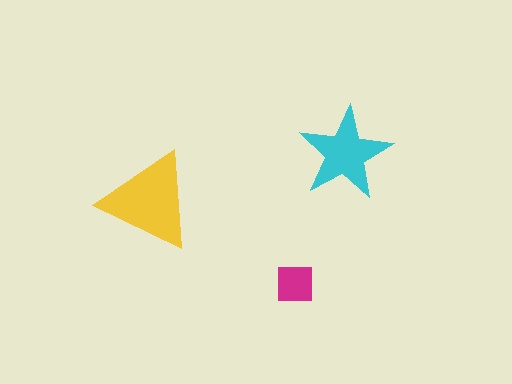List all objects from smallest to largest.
The magenta square, the cyan star, the yellow triangle.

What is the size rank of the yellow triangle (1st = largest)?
1st.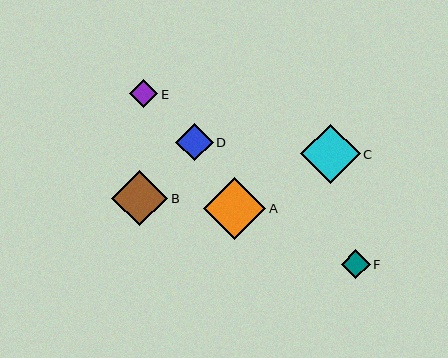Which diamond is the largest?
Diamond A is the largest with a size of approximately 63 pixels.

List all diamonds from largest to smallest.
From largest to smallest: A, C, B, D, F, E.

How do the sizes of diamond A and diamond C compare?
Diamond A and diamond C are approximately the same size.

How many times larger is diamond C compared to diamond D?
Diamond C is approximately 1.6 times the size of diamond D.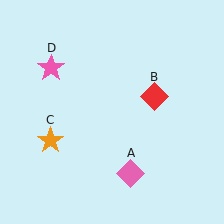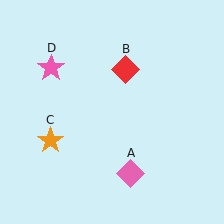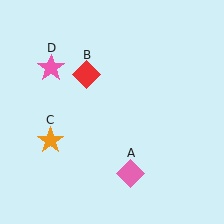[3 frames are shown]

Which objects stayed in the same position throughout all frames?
Pink diamond (object A) and orange star (object C) and pink star (object D) remained stationary.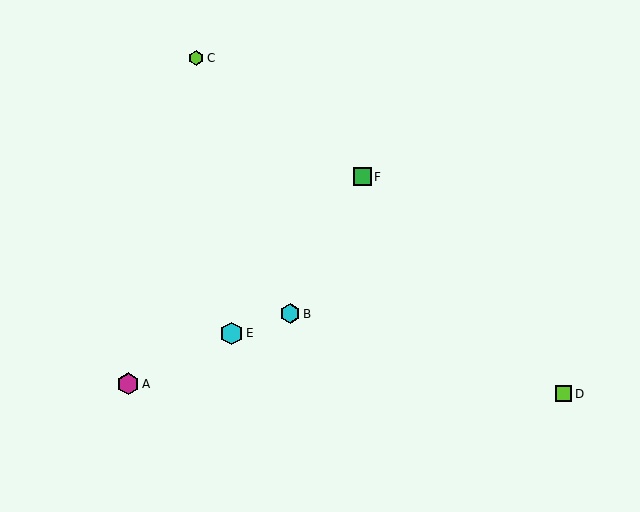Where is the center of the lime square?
The center of the lime square is at (564, 394).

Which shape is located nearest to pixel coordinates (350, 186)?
The green square (labeled F) at (362, 177) is nearest to that location.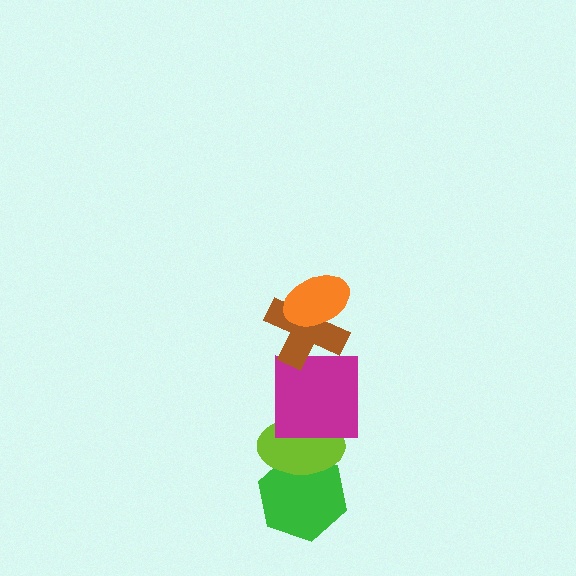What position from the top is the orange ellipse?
The orange ellipse is 1st from the top.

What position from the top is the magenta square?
The magenta square is 3rd from the top.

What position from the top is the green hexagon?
The green hexagon is 5th from the top.